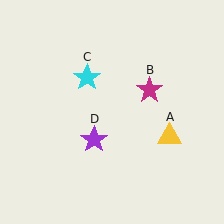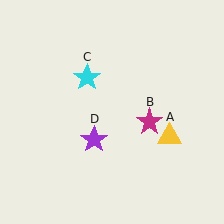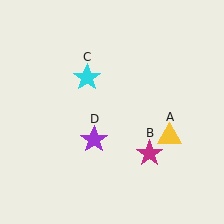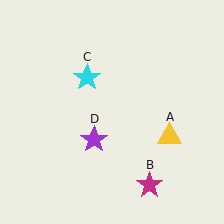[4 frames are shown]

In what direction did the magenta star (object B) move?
The magenta star (object B) moved down.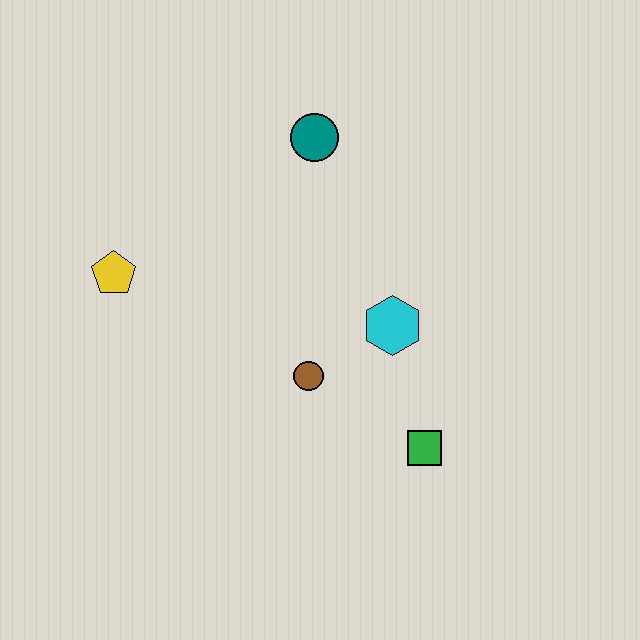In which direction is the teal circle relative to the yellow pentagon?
The teal circle is to the right of the yellow pentagon.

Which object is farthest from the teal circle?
The green square is farthest from the teal circle.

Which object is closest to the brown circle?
The cyan hexagon is closest to the brown circle.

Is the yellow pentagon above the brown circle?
Yes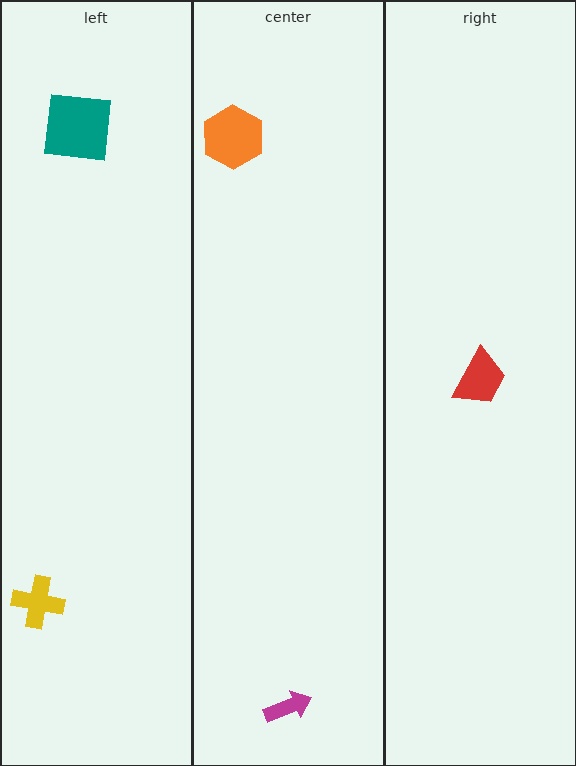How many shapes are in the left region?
2.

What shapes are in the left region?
The teal square, the yellow cross.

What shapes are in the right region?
The red trapezoid.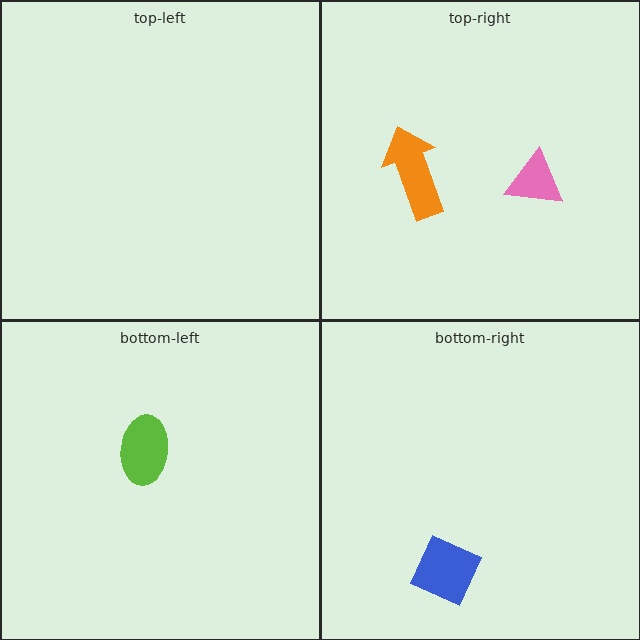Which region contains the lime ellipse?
The bottom-left region.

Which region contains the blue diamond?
The bottom-right region.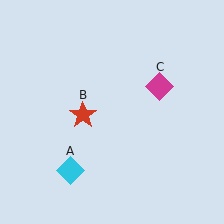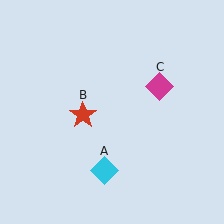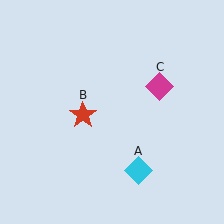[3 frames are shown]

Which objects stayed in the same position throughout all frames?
Red star (object B) and magenta diamond (object C) remained stationary.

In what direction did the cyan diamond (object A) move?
The cyan diamond (object A) moved right.